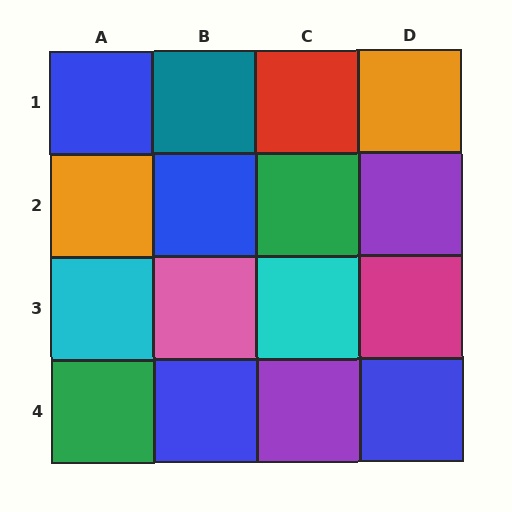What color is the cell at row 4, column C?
Purple.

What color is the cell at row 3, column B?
Pink.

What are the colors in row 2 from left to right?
Orange, blue, green, purple.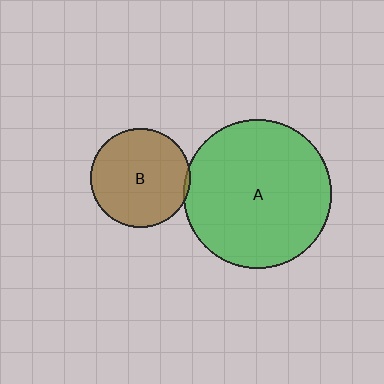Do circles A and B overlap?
Yes.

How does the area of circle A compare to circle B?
Approximately 2.2 times.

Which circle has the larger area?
Circle A (green).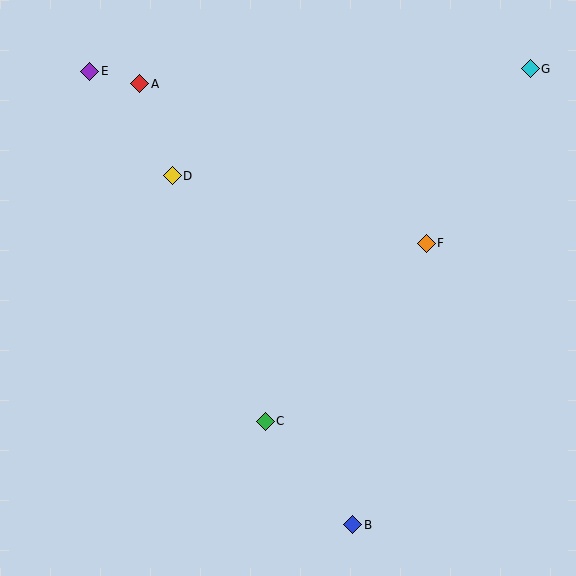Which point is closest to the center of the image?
Point C at (265, 421) is closest to the center.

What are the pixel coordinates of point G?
Point G is at (530, 69).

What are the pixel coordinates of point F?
Point F is at (426, 243).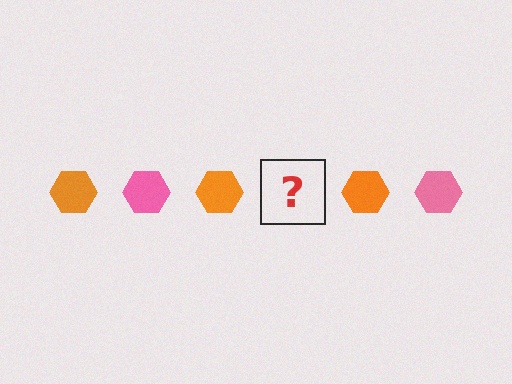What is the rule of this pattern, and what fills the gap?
The rule is that the pattern cycles through orange, pink hexagons. The gap should be filled with a pink hexagon.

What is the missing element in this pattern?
The missing element is a pink hexagon.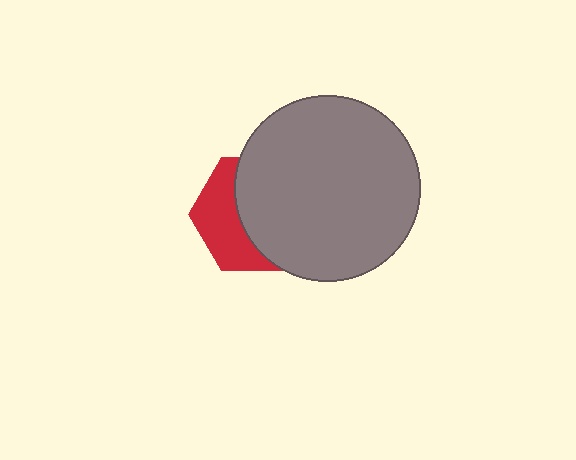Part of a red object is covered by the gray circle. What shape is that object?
It is a hexagon.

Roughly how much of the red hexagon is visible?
A small part of it is visible (roughly 41%).